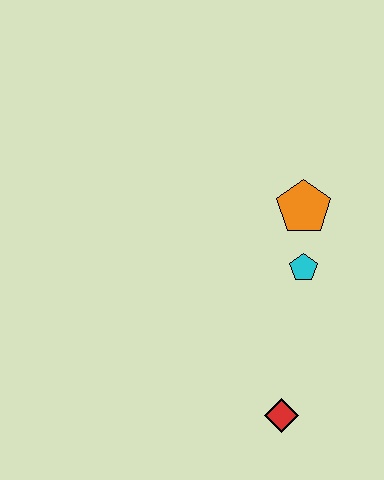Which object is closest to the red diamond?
The cyan pentagon is closest to the red diamond.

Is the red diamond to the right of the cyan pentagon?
No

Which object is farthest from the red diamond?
The orange pentagon is farthest from the red diamond.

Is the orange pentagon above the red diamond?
Yes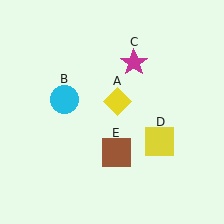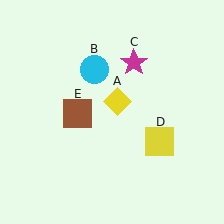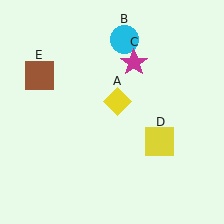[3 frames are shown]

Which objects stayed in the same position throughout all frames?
Yellow diamond (object A) and magenta star (object C) and yellow square (object D) remained stationary.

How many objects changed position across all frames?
2 objects changed position: cyan circle (object B), brown square (object E).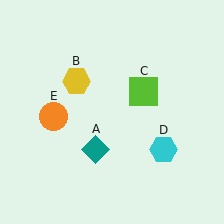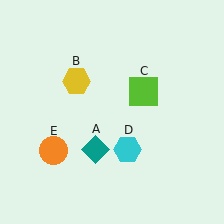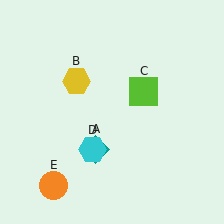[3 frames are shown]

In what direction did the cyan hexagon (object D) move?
The cyan hexagon (object D) moved left.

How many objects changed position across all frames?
2 objects changed position: cyan hexagon (object D), orange circle (object E).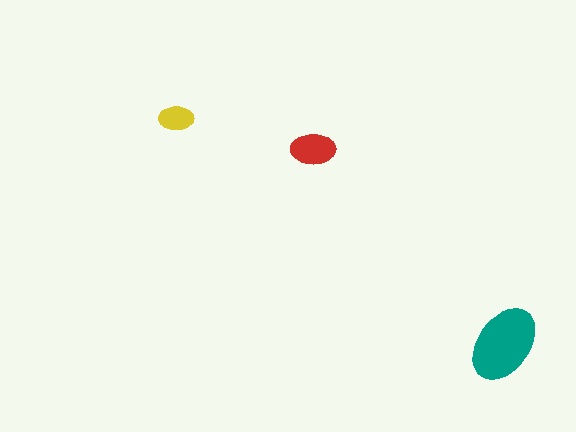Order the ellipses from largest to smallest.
the teal one, the red one, the yellow one.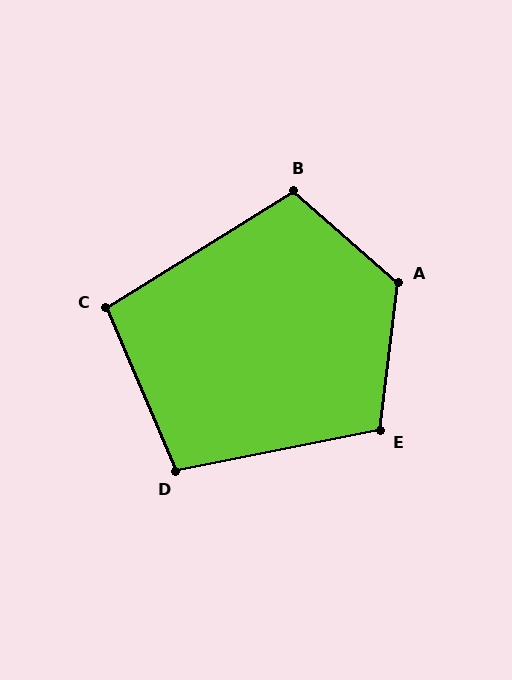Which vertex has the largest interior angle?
A, at approximately 124 degrees.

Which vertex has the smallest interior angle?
C, at approximately 99 degrees.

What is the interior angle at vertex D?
Approximately 102 degrees (obtuse).